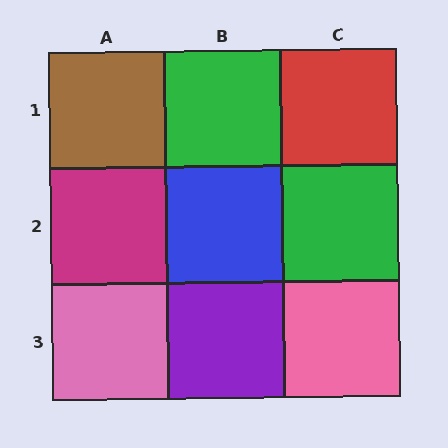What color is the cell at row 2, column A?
Magenta.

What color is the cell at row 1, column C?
Red.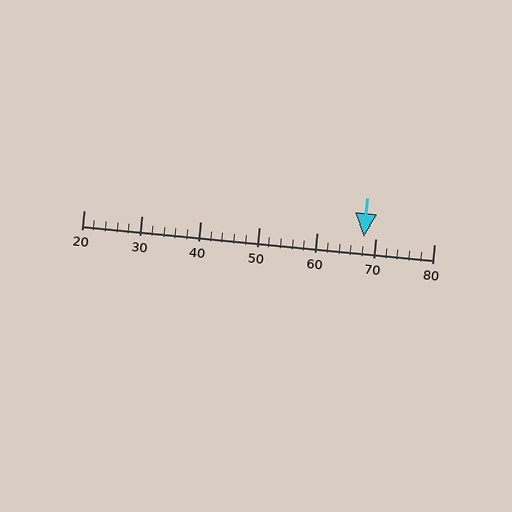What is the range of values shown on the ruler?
The ruler shows values from 20 to 80.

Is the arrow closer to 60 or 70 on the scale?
The arrow is closer to 70.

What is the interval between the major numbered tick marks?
The major tick marks are spaced 10 units apart.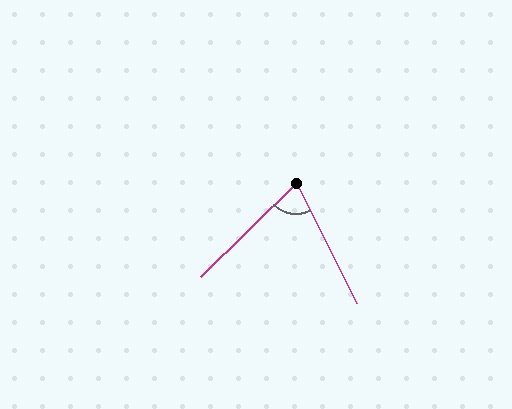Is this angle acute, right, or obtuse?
It is acute.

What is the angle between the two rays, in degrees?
Approximately 72 degrees.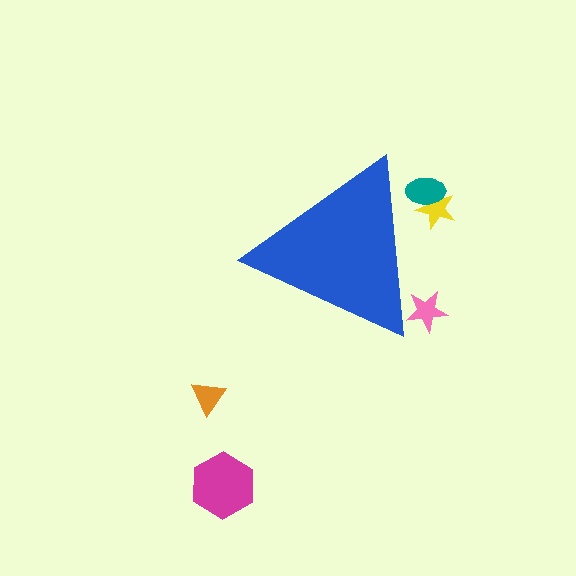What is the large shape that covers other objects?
A blue triangle.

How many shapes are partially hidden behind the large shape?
3 shapes are partially hidden.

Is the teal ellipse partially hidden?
Yes, the teal ellipse is partially hidden behind the blue triangle.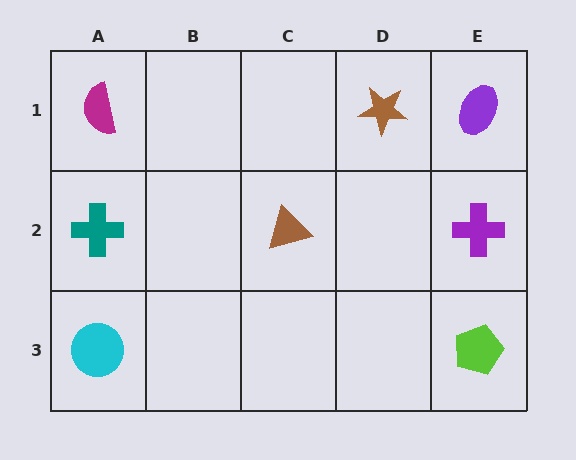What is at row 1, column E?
A purple ellipse.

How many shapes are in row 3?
2 shapes.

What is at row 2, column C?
A brown triangle.